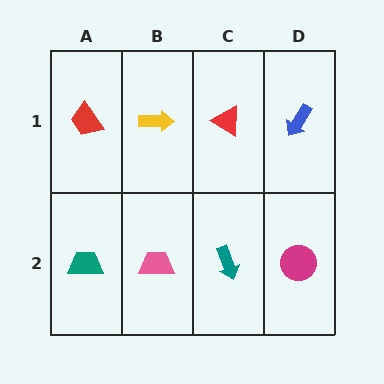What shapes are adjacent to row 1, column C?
A teal arrow (row 2, column C), a yellow arrow (row 1, column B), a blue arrow (row 1, column D).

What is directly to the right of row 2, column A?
A pink trapezoid.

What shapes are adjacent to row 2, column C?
A red triangle (row 1, column C), a pink trapezoid (row 2, column B), a magenta circle (row 2, column D).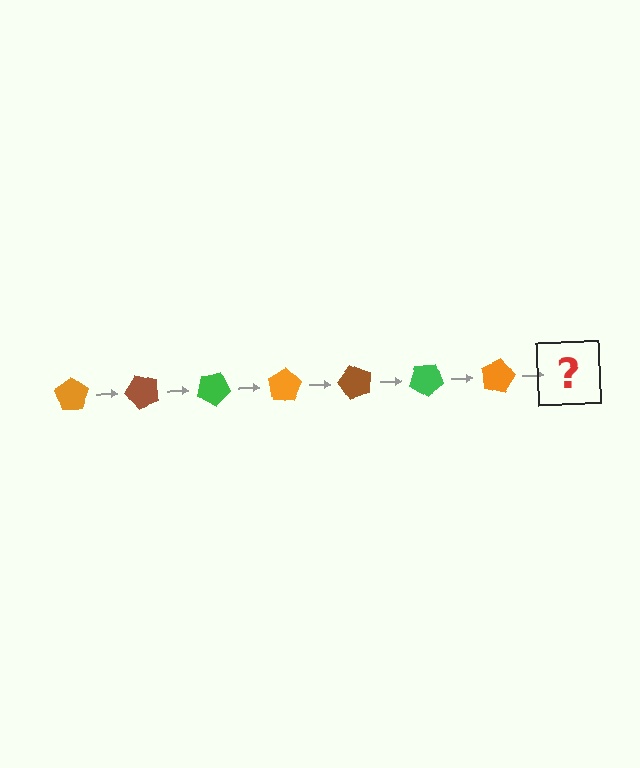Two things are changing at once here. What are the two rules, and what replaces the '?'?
The two rules are that it rotates 50 degrees each step and the color cycles through orange, brown, and green. The '?' should be a brown pentagon, rotated 350 degrees from the start.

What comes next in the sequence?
The next element should be a brown pentagon, rotated 350 degrees from the start.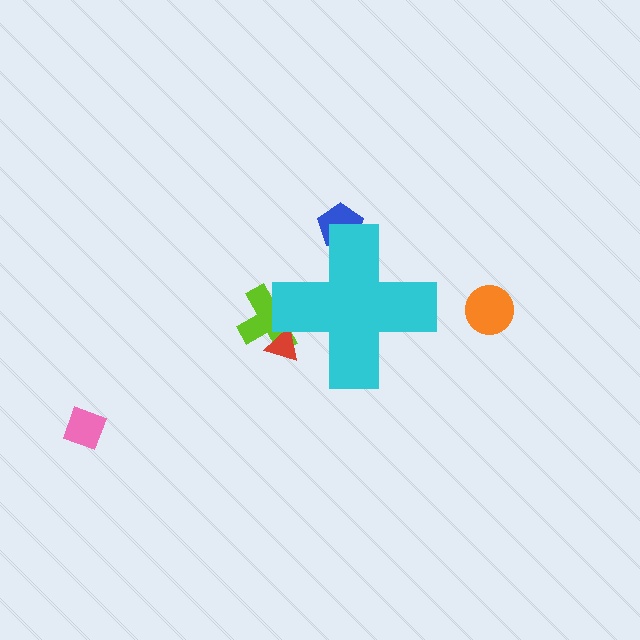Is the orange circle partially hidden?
No, the orange circle is fully visible.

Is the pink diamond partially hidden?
No, the pink diamond is fully visible.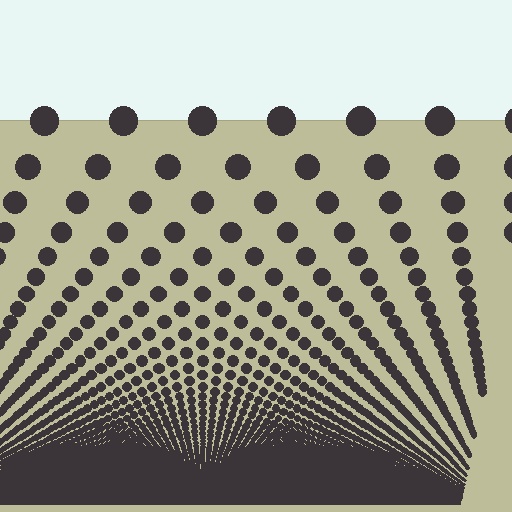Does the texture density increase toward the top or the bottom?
Density increases toward the bottom.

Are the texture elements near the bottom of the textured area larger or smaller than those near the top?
Smaller. The gradient is inverted — elements near the bottom are smaller and denser.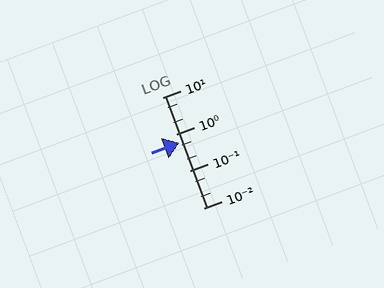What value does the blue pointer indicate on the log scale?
The pointer indicates approximately 0.57.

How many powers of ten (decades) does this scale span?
The scale spans 3 decades, from 0.01 to 10.